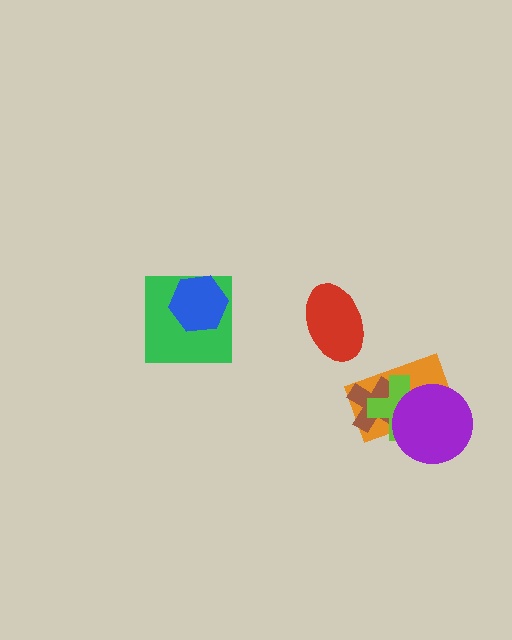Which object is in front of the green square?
The blue hexagon is in front of the green square.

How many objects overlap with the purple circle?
2 objects overlap with the purple circle.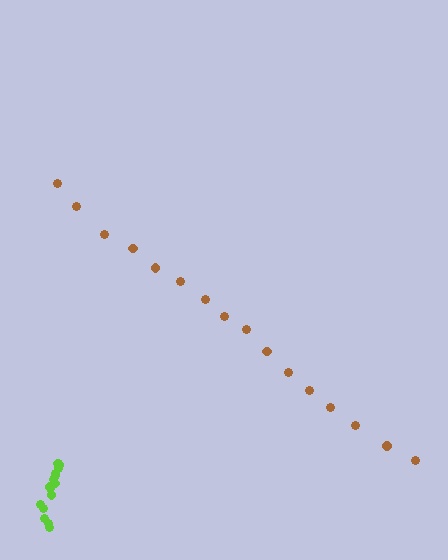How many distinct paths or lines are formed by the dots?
There are 2 distinct paths.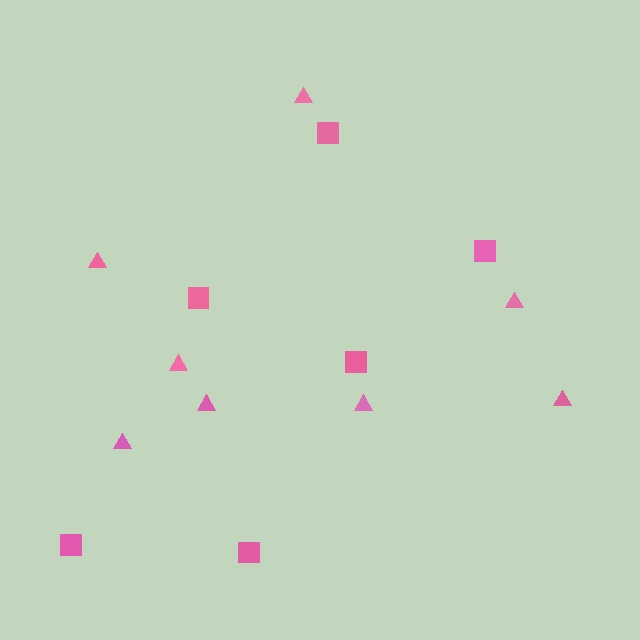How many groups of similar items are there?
There are 2 groups: one group of squares (6) and one group of triangles (8).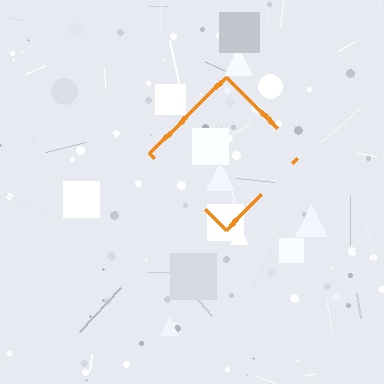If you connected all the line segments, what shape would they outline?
They would outline a diamond.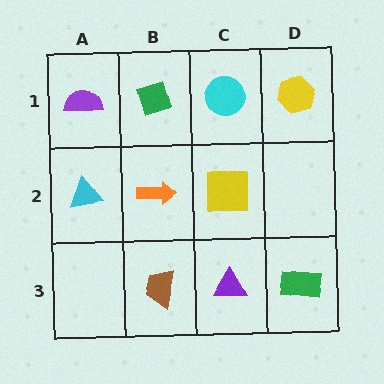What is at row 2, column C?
A yellow square.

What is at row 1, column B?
A green diamond.